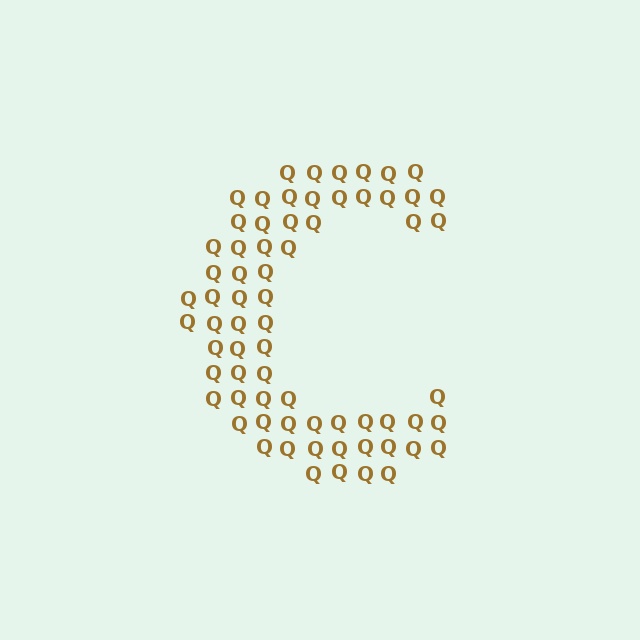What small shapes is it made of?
It is made of small letter Q's.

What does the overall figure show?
The overall figure shows the letter C.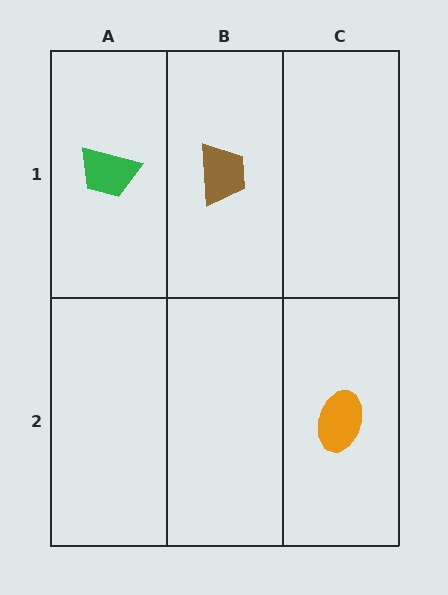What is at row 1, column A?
A green trapezoid.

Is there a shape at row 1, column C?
No, that cell is empty.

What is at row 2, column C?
An orange ellipse.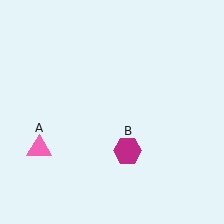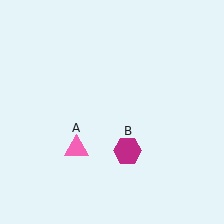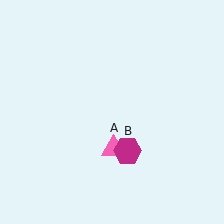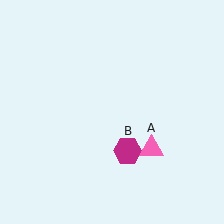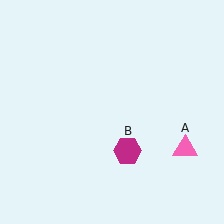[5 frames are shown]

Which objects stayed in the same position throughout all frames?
Magenta hexagon (object B) remained stationary.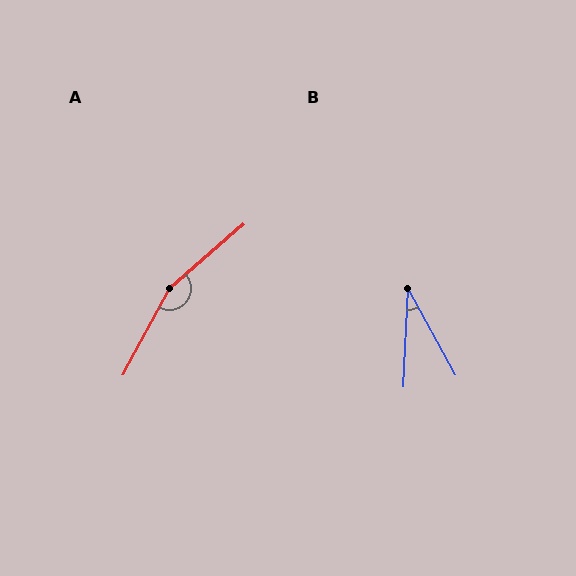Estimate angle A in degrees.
Approximately 159 degrees.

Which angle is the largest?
A, at approximately 159 degrees.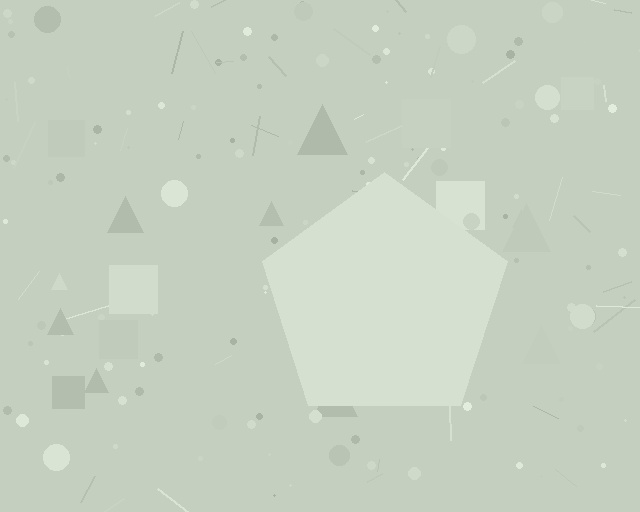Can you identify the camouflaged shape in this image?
The camouflaged shape is a pentagon.